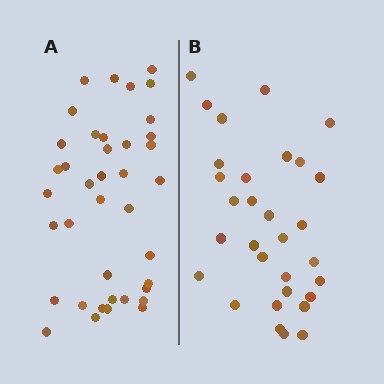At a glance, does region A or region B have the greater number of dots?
Region A (the left region) has more dots.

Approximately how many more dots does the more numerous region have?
Region A has roughly 8 or so more dots than region B.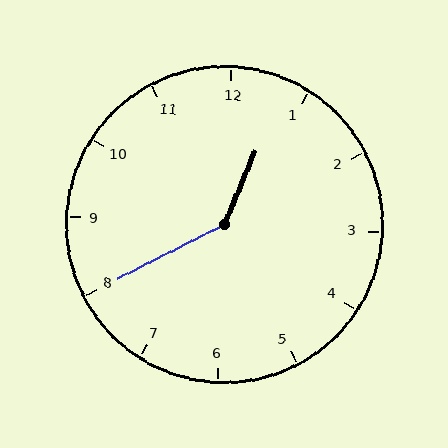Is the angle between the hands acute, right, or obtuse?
It is obtuse.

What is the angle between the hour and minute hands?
Approximately 140 degrees.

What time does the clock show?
12:40.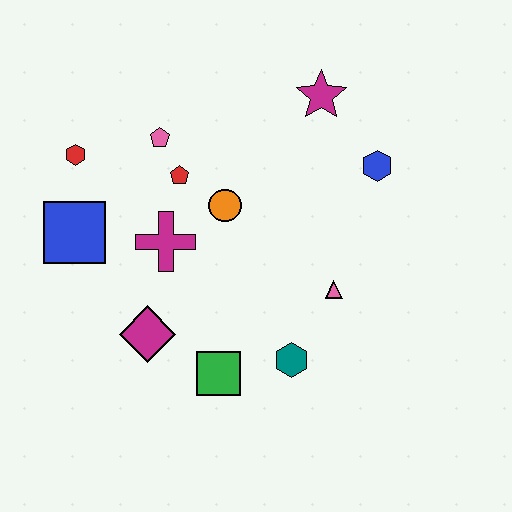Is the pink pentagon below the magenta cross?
No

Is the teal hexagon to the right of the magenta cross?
Yes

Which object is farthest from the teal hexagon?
The red hexagon is farthest from the teal hexagon.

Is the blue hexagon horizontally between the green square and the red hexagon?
No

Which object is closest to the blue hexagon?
The magenta star is closest to the blue hexagon.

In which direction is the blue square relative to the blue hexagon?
The blue square is to the left of the blue hexagon.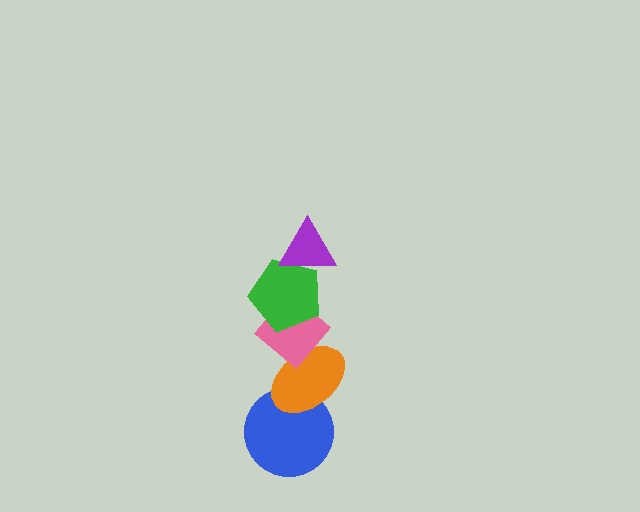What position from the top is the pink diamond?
The pink diamond is 3rd from the top.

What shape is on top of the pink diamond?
The green pentagon is on top of the pink diamond.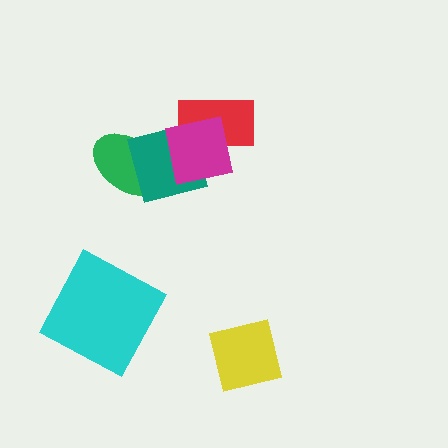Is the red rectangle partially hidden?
Yes, it is partially covered by another shape.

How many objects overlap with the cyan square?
0 objects overlap with the cyan square.